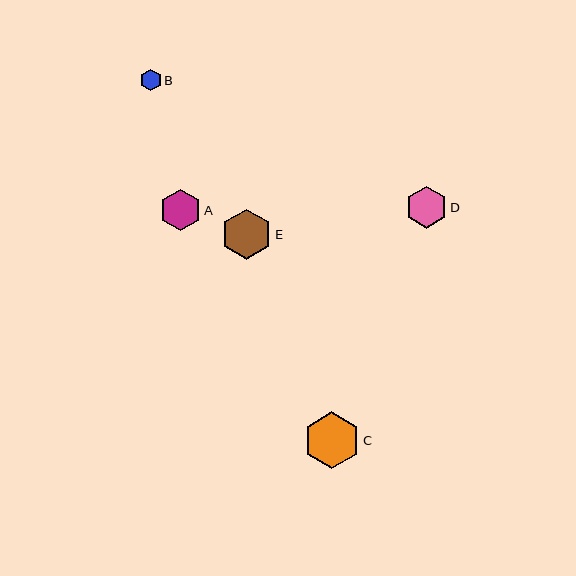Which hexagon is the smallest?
Hexagon B is the smallest with a size of approximately 22 pixels.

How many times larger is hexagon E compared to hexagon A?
Hexagon E is approximately 1.2 times the size of hexagon A.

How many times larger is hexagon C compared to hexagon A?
Hexagon C is approximately 1.4 times the size of hexagon A.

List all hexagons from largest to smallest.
From largest to smallest: C, E, D, A, B.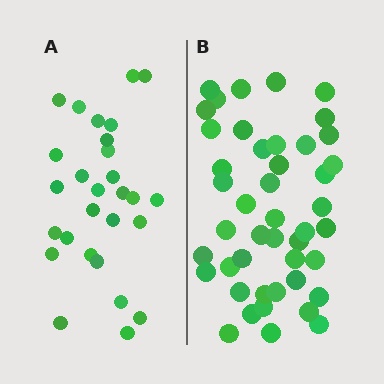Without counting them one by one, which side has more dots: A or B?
Region B (the right region) has more dots.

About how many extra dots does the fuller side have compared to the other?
Region B has approximately 15 more dots than region A.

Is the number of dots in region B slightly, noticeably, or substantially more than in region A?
Region B has substantially more. The ratio is roughly 1.6 to 1.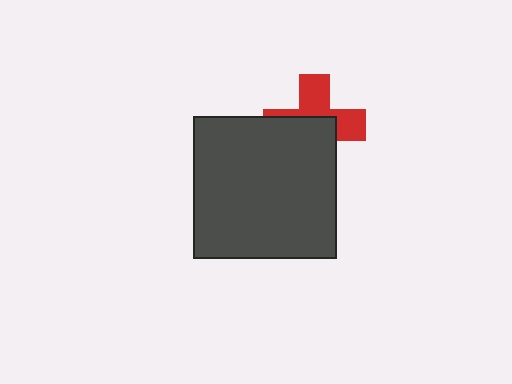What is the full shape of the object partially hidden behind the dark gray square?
The partially hidden object is a red cross.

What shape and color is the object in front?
The object in front is a dark gray square.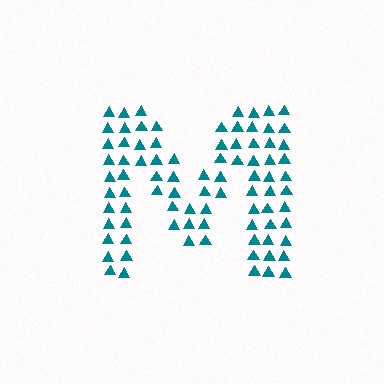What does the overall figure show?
The overall figure shows the letter M.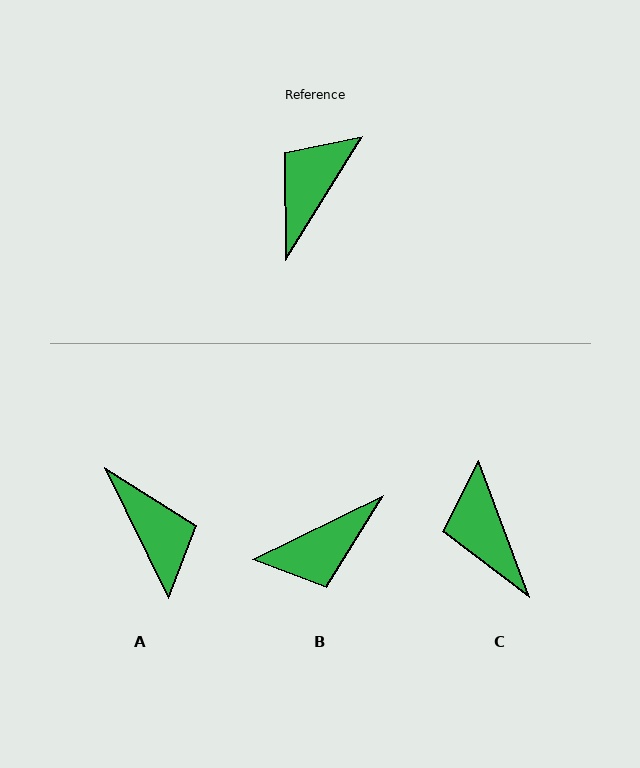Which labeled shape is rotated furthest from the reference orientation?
B, about 148 degrees away.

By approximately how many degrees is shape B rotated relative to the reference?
Approximately 148 degrees counter-clockwise.